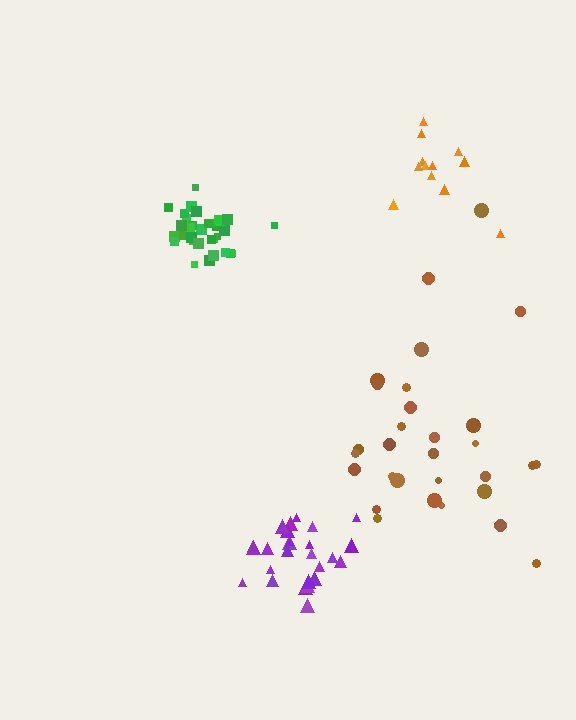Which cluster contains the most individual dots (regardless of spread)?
Green (34).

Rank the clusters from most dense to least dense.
green, purple, orange, brown.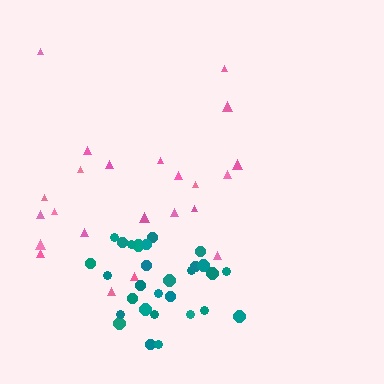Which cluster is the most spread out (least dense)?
Pink.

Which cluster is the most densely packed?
Teal.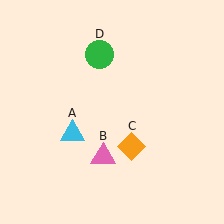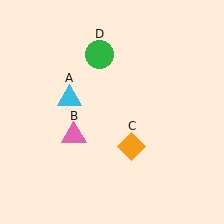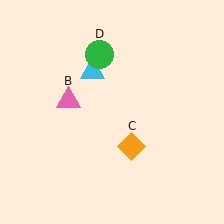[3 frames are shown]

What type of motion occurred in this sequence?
The cyan triangle (object A), pink triangle (object B) rotated clockwise around the center of the scene.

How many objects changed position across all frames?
2 objects changed position: cyan triangle (object A), pink triangle (object B).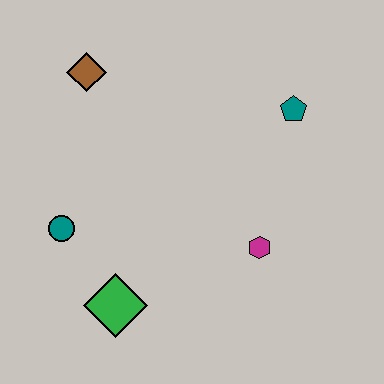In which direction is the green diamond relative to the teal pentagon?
The green diamond is below the teal pentagon.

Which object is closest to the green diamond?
The teal circle is closest to the green diamond.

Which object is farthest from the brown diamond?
The magenta hexagon is farthest from the brown diamond.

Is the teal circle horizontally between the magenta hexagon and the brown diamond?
No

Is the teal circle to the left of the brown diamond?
Yes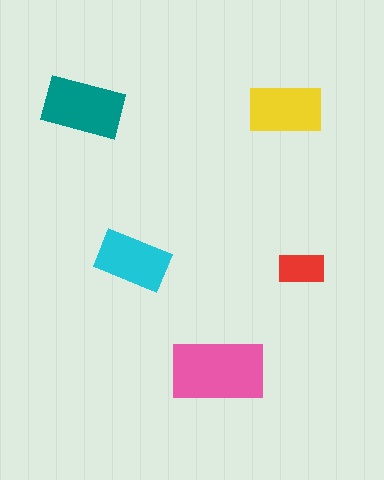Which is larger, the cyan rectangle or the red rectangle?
The cyan one.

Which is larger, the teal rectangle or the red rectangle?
The teal one.